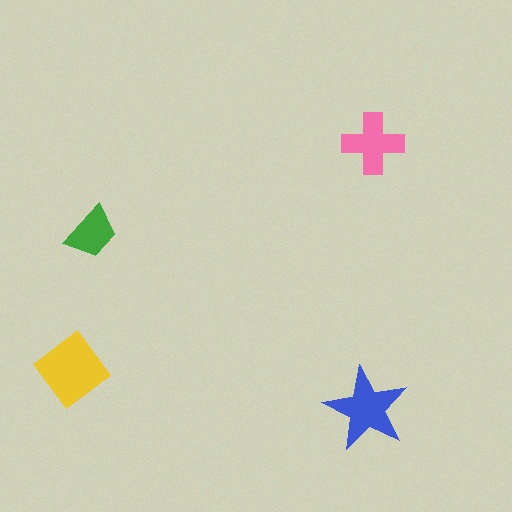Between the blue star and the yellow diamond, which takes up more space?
The yellow diamond.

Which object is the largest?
The yellow diamond.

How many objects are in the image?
There are 4 objects in the image.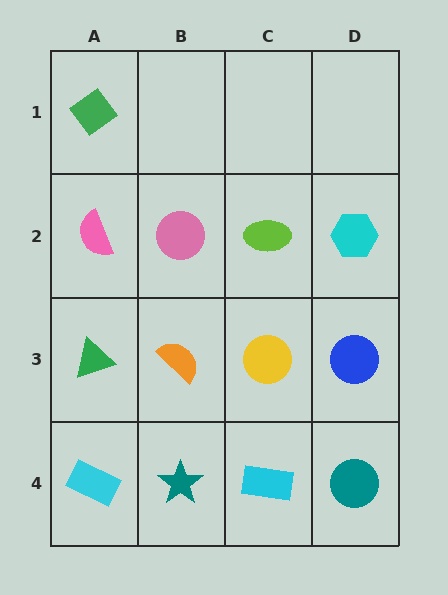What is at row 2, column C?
A lime ellipse.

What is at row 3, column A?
A green triangle.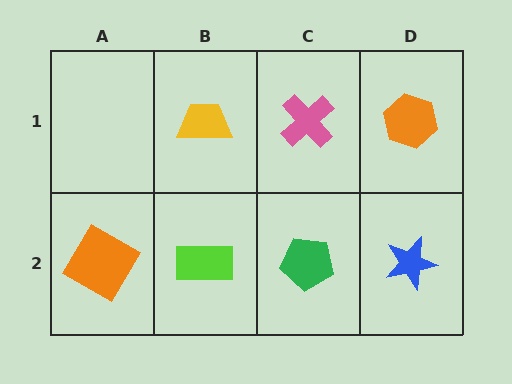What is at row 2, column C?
A green pentagon.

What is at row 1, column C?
A pink cross.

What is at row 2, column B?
A lime rectangle.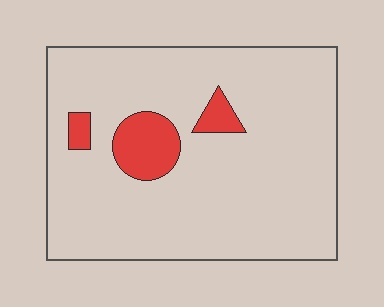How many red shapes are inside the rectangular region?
3.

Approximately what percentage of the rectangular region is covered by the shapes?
Approximately 10%.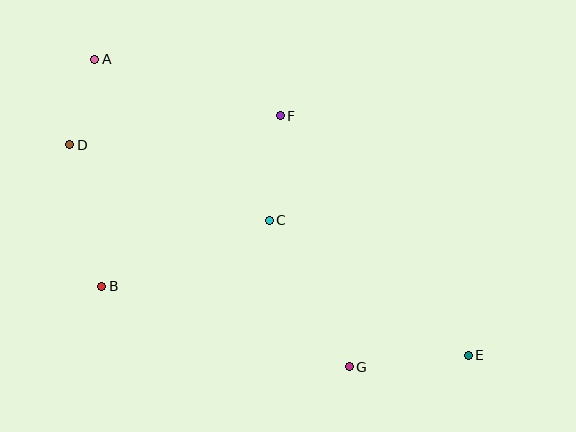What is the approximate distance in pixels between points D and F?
The distance between D and F is approximately 212 pixels.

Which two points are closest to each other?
Points A and D are closest to each other.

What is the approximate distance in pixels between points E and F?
The distance between E and F is approximately 304 pixels.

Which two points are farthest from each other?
Points A and E are farthest from each other.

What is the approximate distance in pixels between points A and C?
The distance between A and C is approximately 237 pixels.